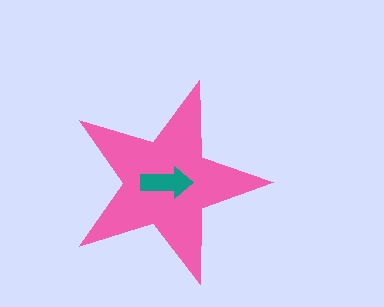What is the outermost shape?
The pink star.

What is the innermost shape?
The teal arrow.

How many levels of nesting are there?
2.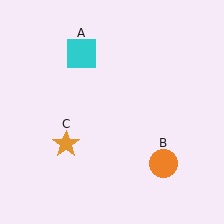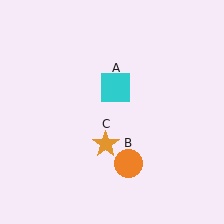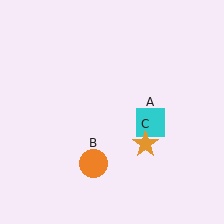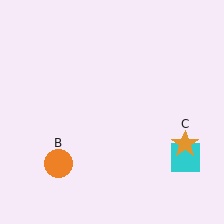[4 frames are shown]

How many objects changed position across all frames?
3 objects changed position: cyan square (object A), orange circle (object B), orange star (object C).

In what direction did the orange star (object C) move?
The orange star (object C) moved right.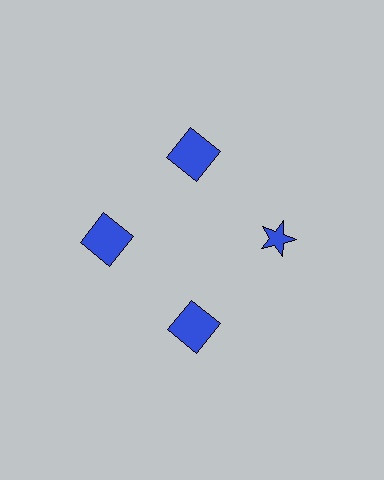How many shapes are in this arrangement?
There are 4 shapes arranged in a ring pattern.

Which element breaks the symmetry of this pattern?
The blue star at roughly the 3 o'clock position breaks the symmetry. All other shapes are blue squares.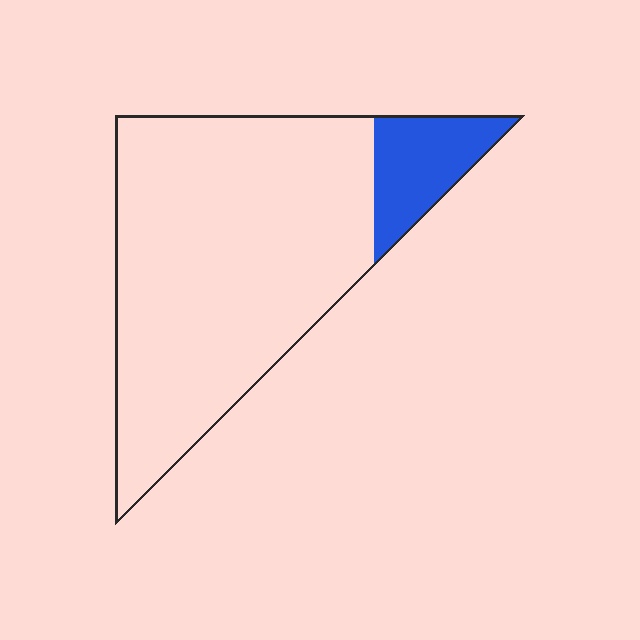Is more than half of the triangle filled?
No.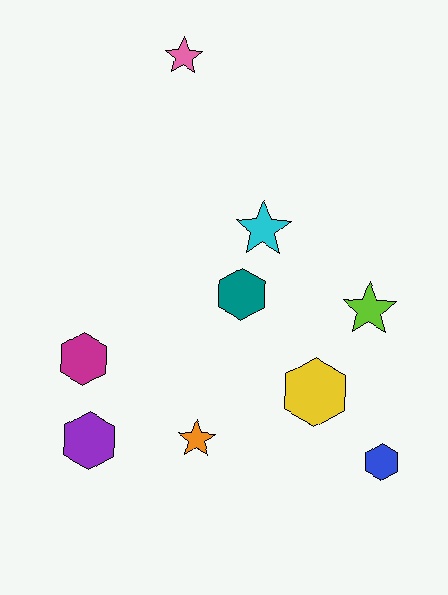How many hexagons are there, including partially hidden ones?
There are 5 hexagons.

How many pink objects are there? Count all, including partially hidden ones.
There is 1 pink object.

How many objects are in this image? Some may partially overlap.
There are 9 objects.